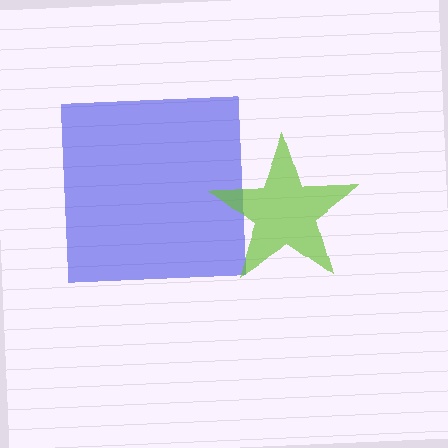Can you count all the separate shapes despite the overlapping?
Yes, there are 2 separate shapes.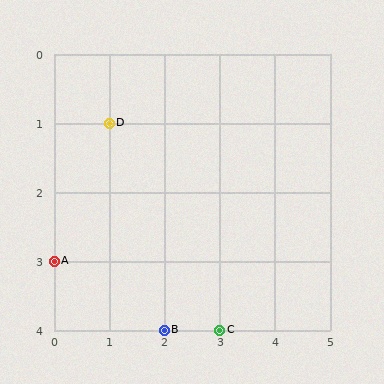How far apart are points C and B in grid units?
Points C and B are 1 column apart.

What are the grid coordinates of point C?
Point C is at grid coordinates (3, 4).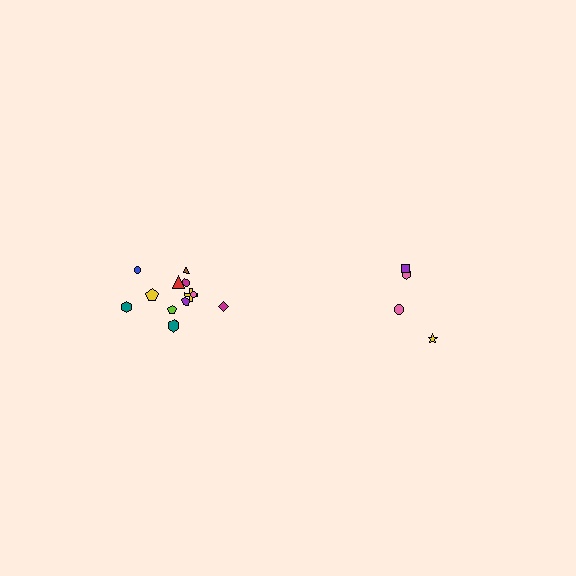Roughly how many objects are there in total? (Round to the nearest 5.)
Roughly 15 objects in total.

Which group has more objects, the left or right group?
The left group.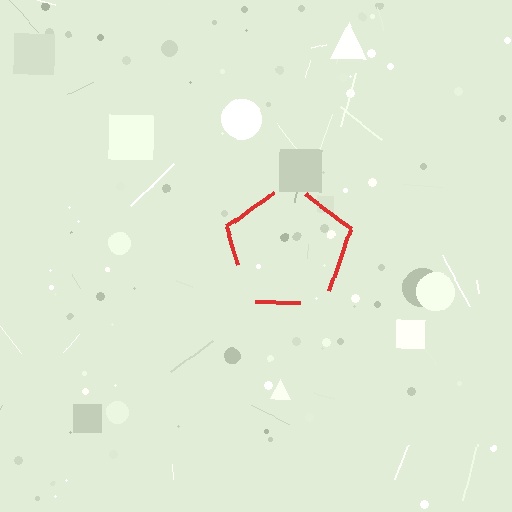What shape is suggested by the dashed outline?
The dashed outline suggests a pentagon.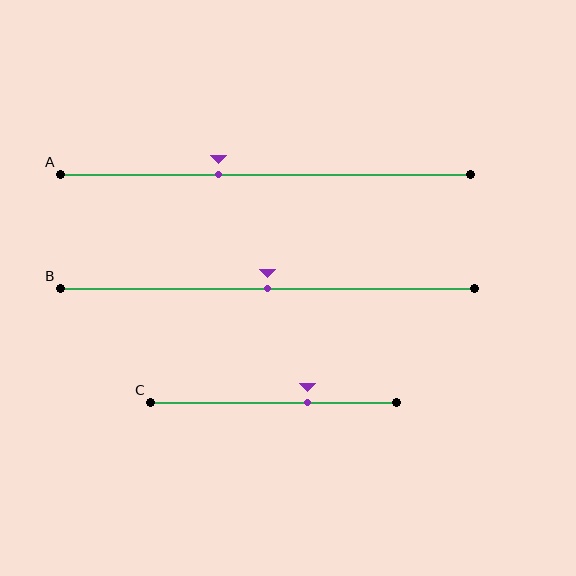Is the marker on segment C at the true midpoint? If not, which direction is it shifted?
No, the marker on segment C is shifted to the right by about 14% of the segment length.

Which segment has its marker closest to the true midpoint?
Segment B has its marker closest to the true midpoint.